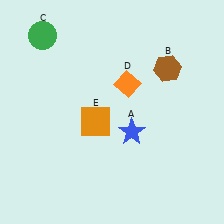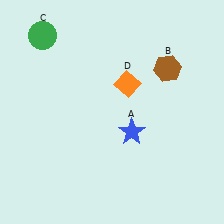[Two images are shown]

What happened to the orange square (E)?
The orange square (E) was removed in Image 2. It was in the bottom-left area of Image 1.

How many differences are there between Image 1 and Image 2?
There is 1 difference between the two images.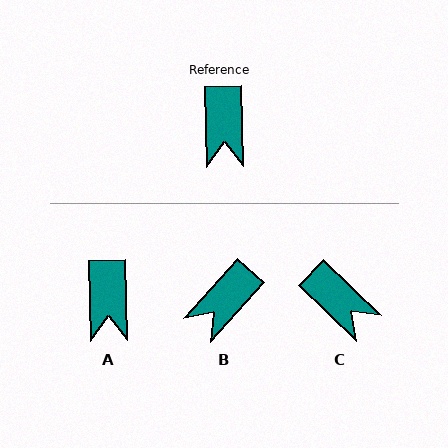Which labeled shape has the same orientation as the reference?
A.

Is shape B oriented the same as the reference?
No, it is off by about 43 degrees.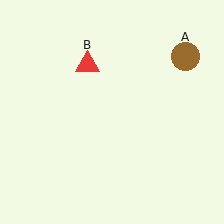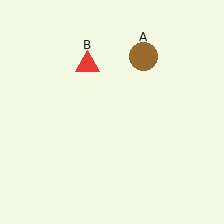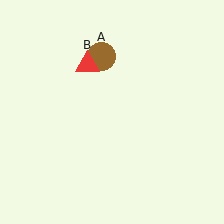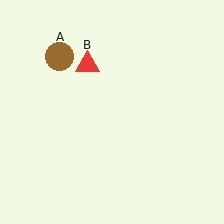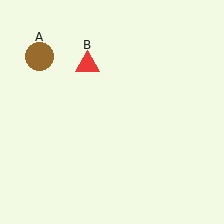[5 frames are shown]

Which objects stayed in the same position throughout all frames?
Red triangle (object B) remained stationary.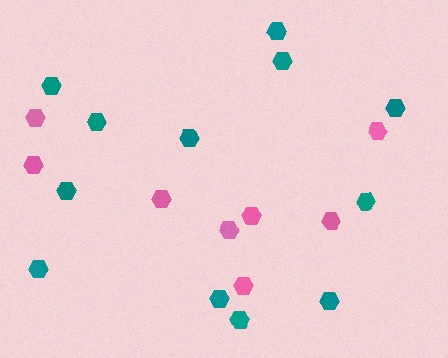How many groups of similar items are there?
There are 2 groups: one group of teal hexagons (12) and one group of pink hexagons (8).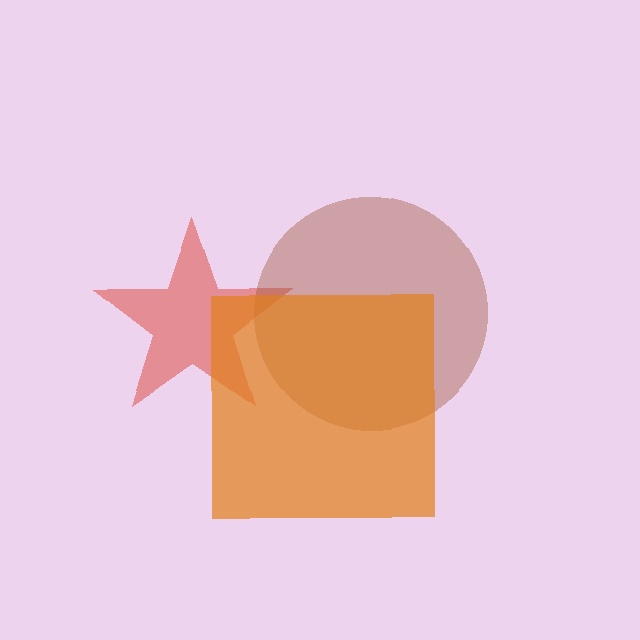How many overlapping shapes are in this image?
There are 3 overlapping shapes in the image.